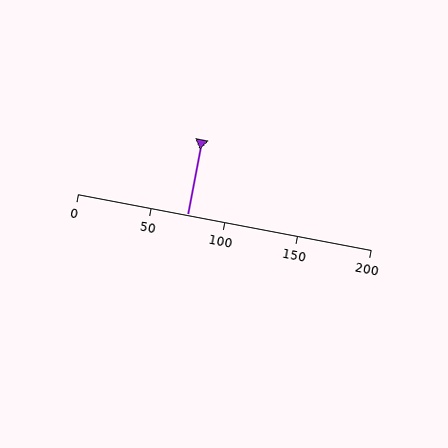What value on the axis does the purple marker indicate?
The marker indicates approximately 75.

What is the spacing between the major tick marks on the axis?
The major ticks are spaced 50 apart.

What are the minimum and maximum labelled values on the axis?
The axis runs from 0 to 200.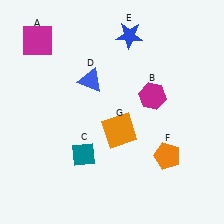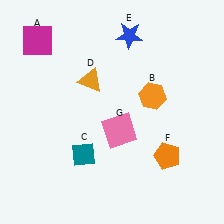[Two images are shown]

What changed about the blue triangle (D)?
In Image 1, D is blue. In Image 2, it changed to orange.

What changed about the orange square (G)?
In Image 1, G is orange. In Image 2, it changed to pink.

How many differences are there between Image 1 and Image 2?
There are 3 differences between the two images.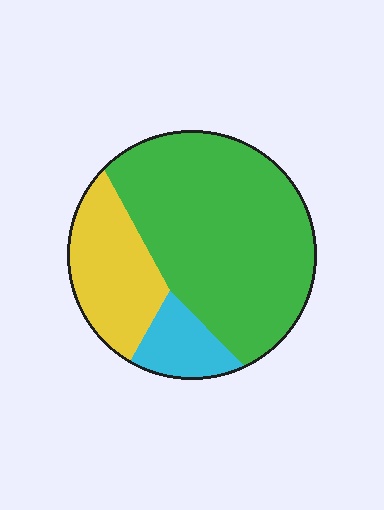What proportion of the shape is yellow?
Yellow takes up less than a quarter of the shape.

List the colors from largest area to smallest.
From largest to smallest: green, yellow, cyan.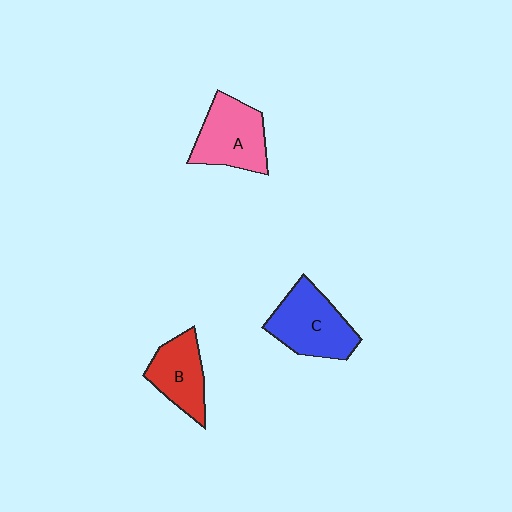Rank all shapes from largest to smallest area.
From largest to smallest: C (blue), A (pink), B (red).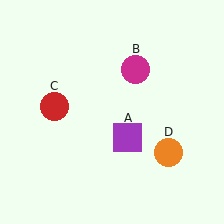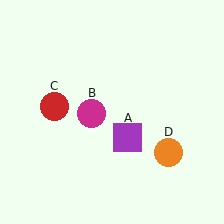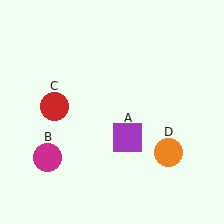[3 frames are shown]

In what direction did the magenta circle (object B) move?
The magenta circle (object B) moved down and to the left.